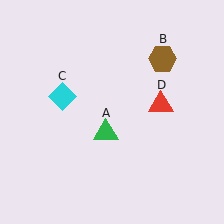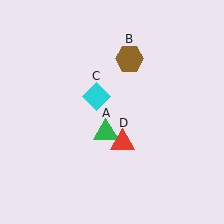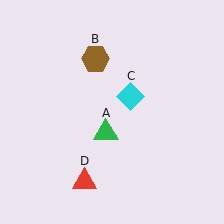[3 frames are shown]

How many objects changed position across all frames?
3 objects changed position: brown hexagon (object B), cyan diamond (object C), red triangle (object D).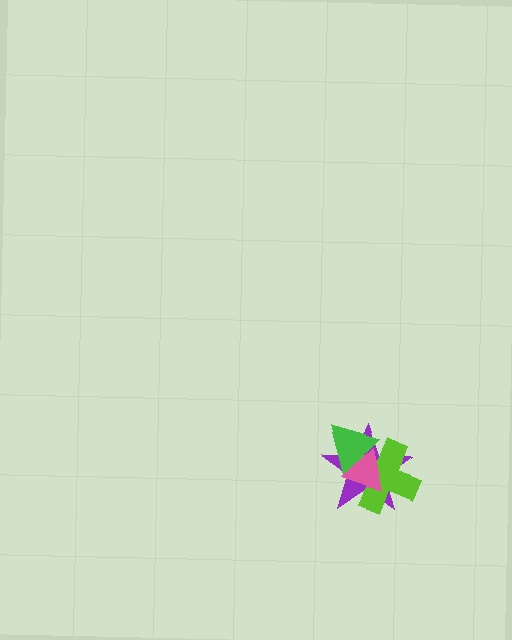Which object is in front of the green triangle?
The pink triangle is in front of the green triangle.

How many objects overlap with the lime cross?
3 objects overlap with the lime cross.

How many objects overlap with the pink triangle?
3 objects overlap with the pink triangle.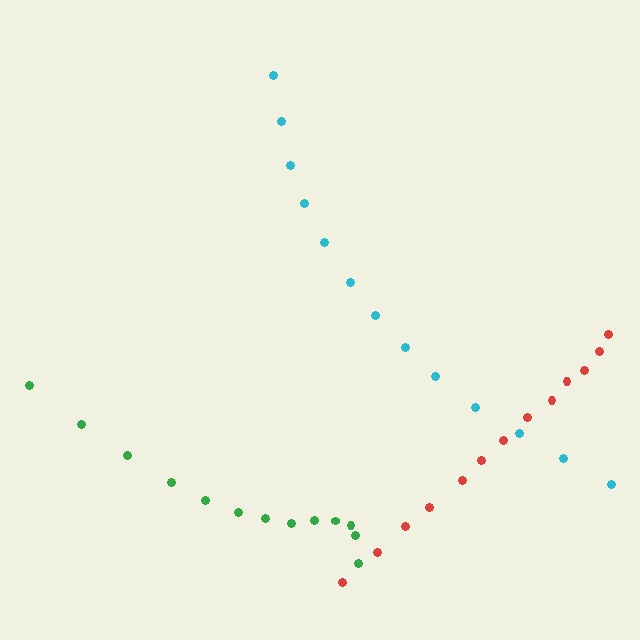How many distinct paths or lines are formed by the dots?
There are 3 distinct paths.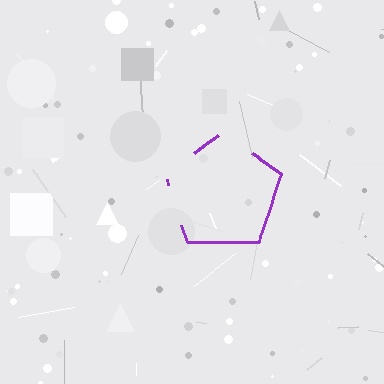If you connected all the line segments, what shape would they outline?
They would outline a pentagon.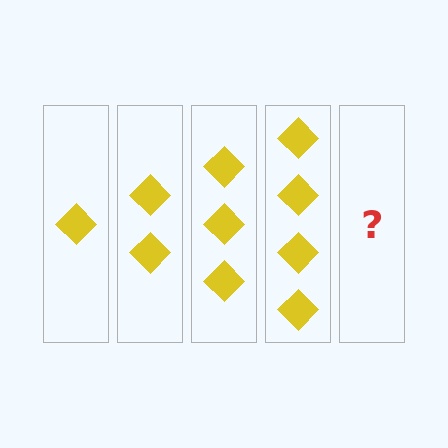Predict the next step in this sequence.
The next step is 5 diamonds.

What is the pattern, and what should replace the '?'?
The pattern is that each step adds one more diamond. The '?' should be 5 diamonds.